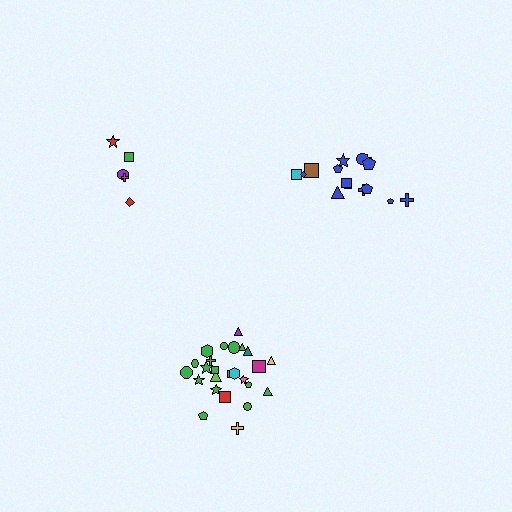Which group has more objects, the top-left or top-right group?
The top-right group.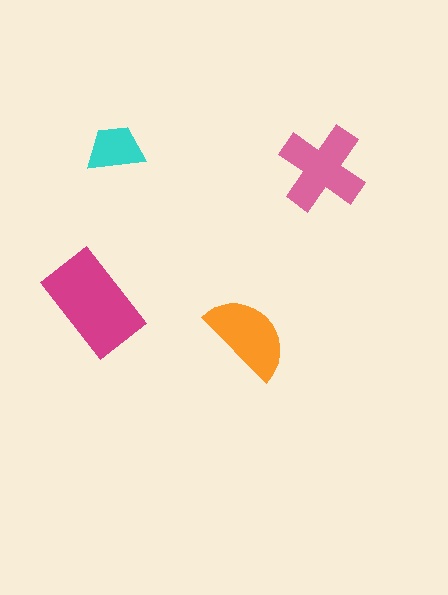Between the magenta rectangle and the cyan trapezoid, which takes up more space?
The magenta rectangle.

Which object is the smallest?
The cyan trapezoid.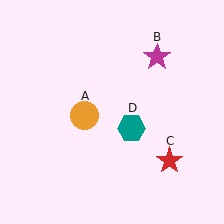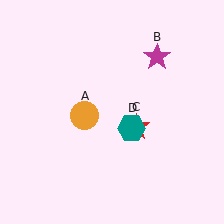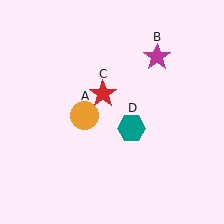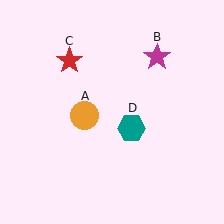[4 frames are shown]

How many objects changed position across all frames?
1 object changed position: red star (object C).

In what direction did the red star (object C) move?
The red star (object C) moved up and to the left.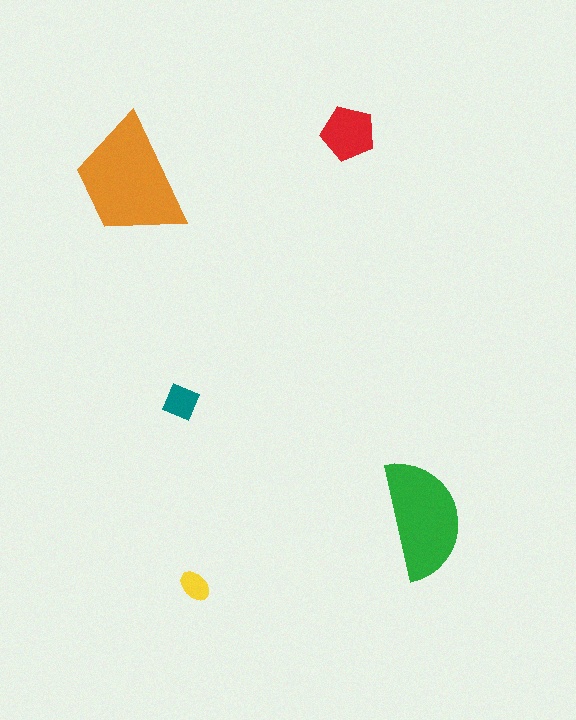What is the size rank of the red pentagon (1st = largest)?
3rd.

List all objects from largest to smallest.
The orange trapezoid, the green semicircle, the red pentagon, the teal diamond, the yellow ellipse.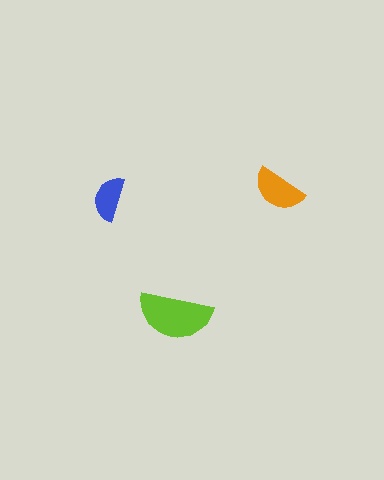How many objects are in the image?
There are 3 objects in the image.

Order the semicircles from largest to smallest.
the lime one, the orange one, the blue one.